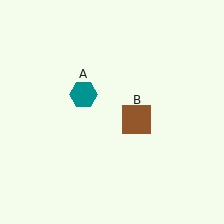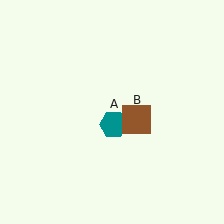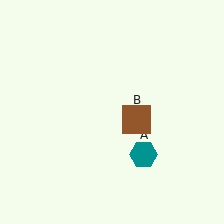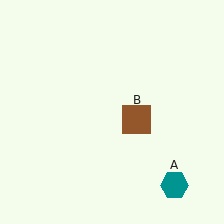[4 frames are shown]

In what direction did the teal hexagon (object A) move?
The teal hexagon (object A) moved down and to the right.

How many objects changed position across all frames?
1 object changed position: teal hexagon (object A).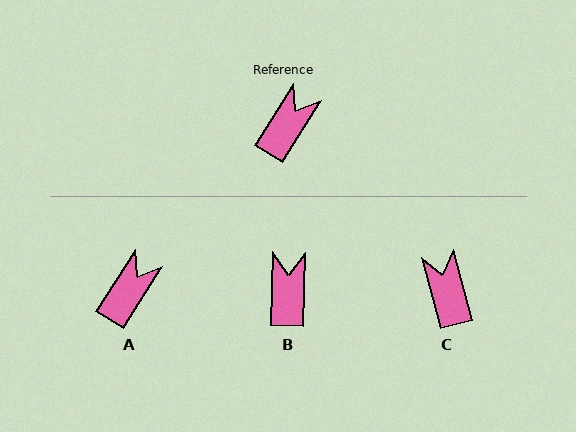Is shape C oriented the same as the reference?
No, it is off by about 47 degrees.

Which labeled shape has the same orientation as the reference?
A.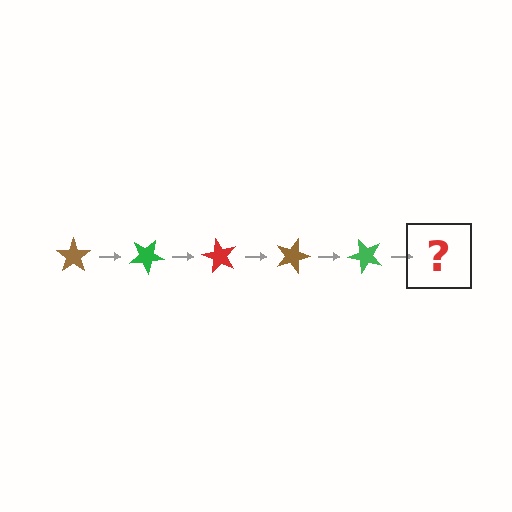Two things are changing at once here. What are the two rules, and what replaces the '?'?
The two rules are that it rotates 30 degrees each step and the color cycles through brown, green, and red. The '?' should be a red star, rotated 150 degrees from the start.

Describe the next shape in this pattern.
It should be a red star, rotated 150 degrees from the start.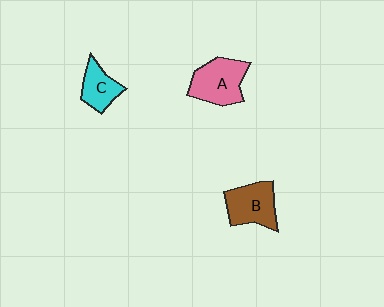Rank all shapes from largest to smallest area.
From largest to smallest: A (pink), B (brown), C (cyan).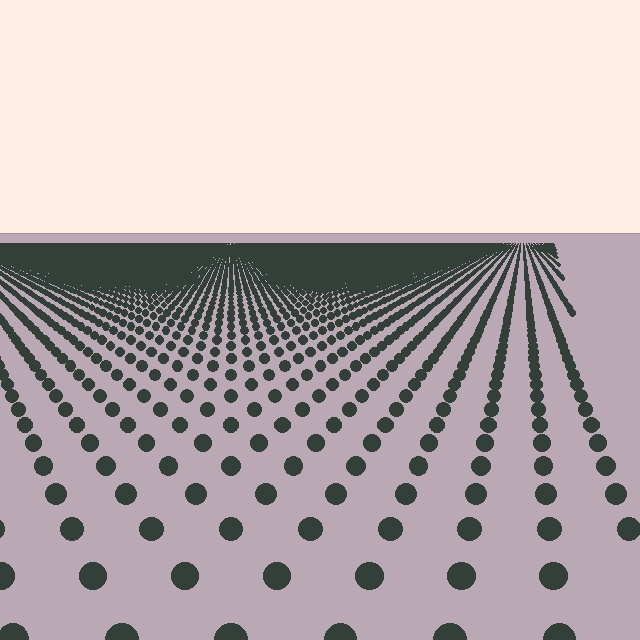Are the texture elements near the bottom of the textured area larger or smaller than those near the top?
Larger. Near the bottom, elements are closer to the viewer and appear at a bigger on-screen size.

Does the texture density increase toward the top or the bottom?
Density increases toward the top.